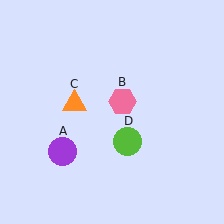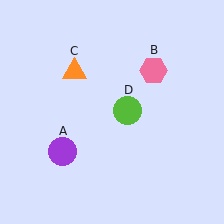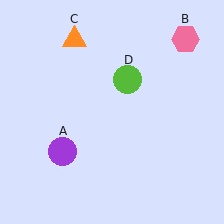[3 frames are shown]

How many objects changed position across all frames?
3 objects changed position: pink hexagon (object B), orange triangle (object C), lime circle (object D).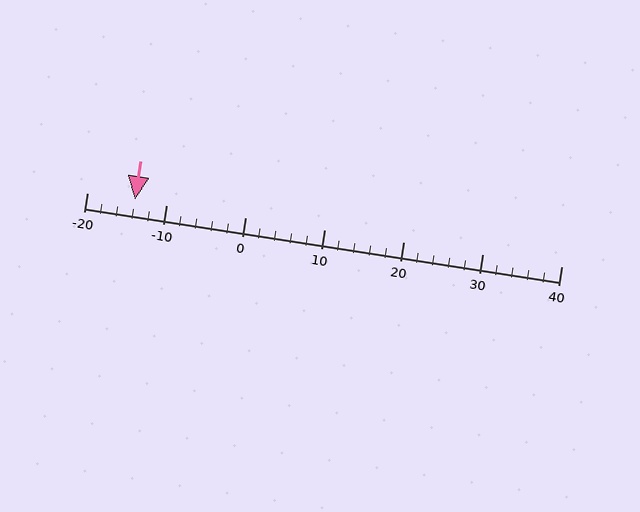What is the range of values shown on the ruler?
The ruler shows values from -20 to 40.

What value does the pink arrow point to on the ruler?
The pink arrow points to approximately -14.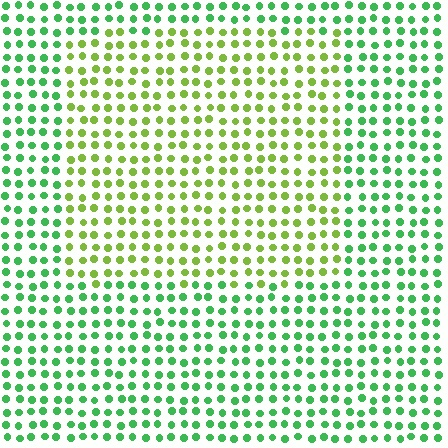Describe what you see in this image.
The image is filled with small green elements in a uniform arrangement. A rectangle-shaped region is visible where the elements are tinted to a slightly different hue, forming a subtle color boundary.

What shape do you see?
I see a rectangle.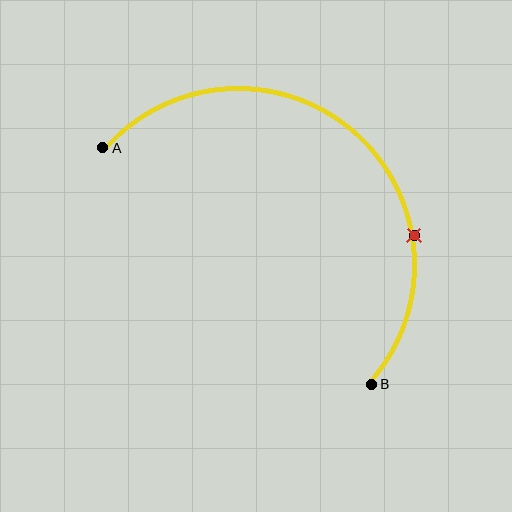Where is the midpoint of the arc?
The arc midpoint is the point on the curve farthest from the straight line joining A and B. It sits above and to the right of that line.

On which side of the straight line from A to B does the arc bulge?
The arc bulges above and to the right of the straight line connecting A and B.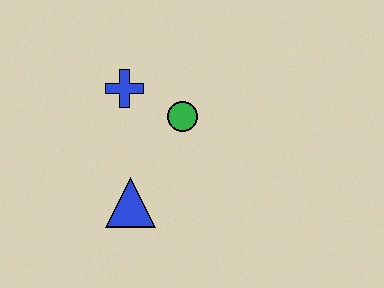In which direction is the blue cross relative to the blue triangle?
The blue cross is above the blue triangle.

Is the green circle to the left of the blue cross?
No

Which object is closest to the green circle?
The blue cross is closest to the green circle.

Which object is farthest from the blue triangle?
The blue cross is farthest from the blue triangle.